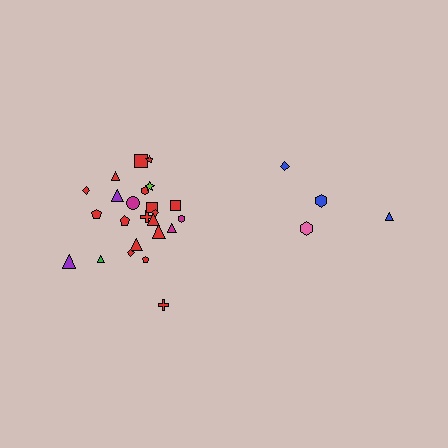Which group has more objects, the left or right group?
The left group.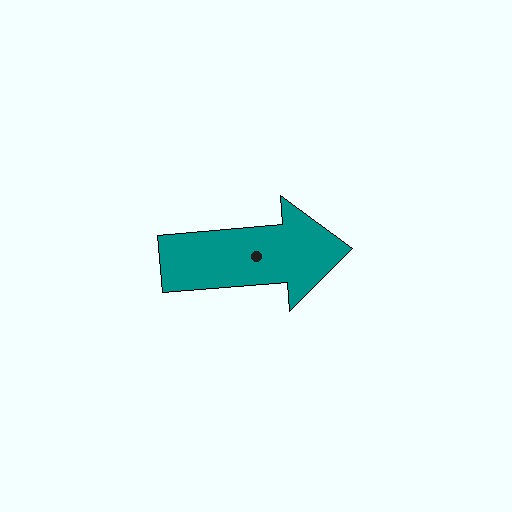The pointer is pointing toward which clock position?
Roughly 3 o'clock.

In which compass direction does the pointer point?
East.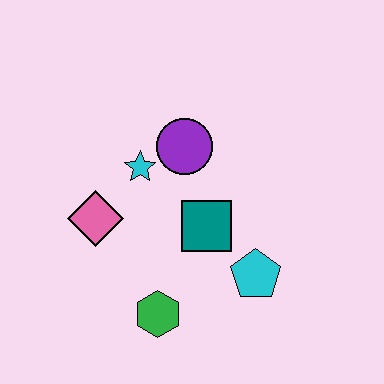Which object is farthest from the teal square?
The pink diamond is farthest from the teal square.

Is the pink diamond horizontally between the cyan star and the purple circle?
No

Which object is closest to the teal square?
The cyan pentagon is closest to the teal square.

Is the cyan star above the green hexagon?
Yes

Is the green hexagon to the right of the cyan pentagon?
No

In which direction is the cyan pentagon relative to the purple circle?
The cyan pentagon is below the purple circle.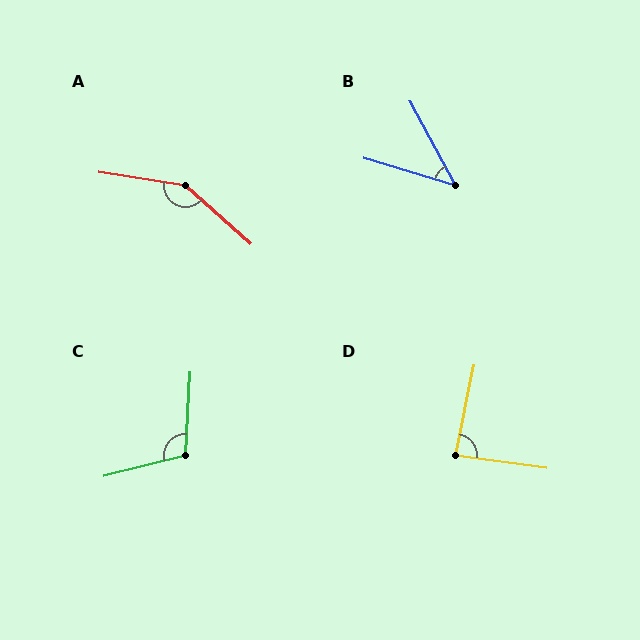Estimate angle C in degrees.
Approximately 107 degrees.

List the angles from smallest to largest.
B (45°), D (86°), C (107°), A (147°).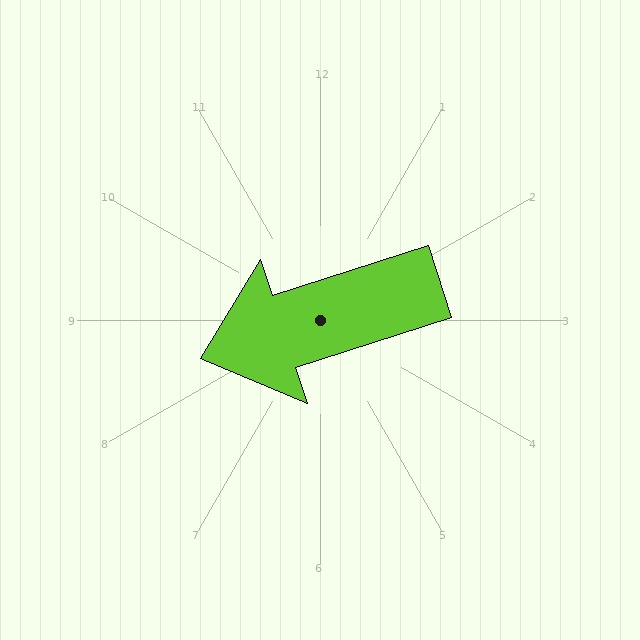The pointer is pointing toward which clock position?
Roughly 8 o'clock.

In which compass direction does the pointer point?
West.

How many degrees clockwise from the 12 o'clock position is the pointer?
Approximately 252 degrees.